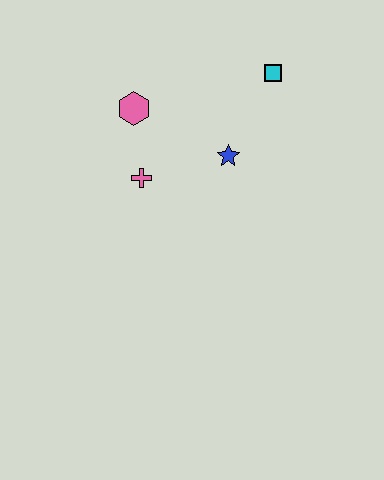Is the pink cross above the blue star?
No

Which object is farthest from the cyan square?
The pink cross is farthest from the cyan square.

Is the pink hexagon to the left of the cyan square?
Yes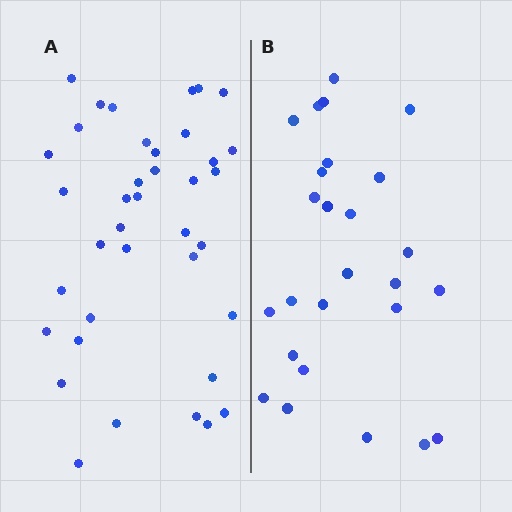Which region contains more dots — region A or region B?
Region A (the left region) has more dots.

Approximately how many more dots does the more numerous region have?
Region A has roughly 12 or so more dots than region B.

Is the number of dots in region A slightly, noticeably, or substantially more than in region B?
Region A has substantially more. The ratio is roughly 1.5 to 1.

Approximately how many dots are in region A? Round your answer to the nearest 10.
About 40 dots. (The exact count is 38, which rounds to 40.)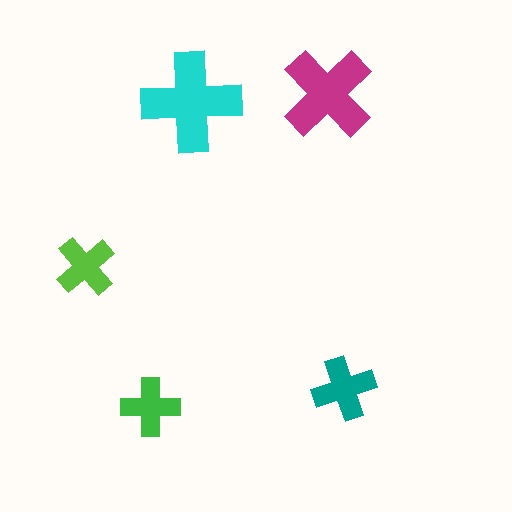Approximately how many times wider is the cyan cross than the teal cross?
About 1.5 times wider.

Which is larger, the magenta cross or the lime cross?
The magenta one.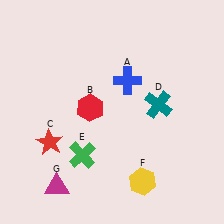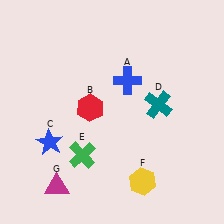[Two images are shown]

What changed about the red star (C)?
In Image 1, C is red. In Image 2, it changed to blue.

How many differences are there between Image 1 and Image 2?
There is 1 difference between the two images.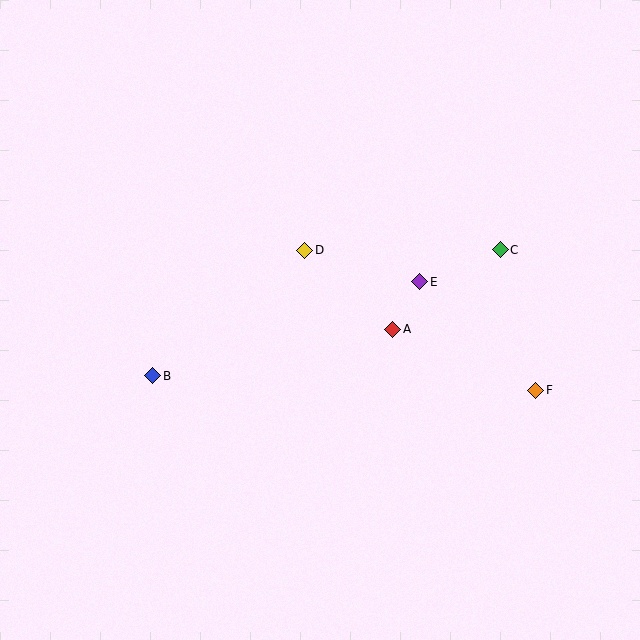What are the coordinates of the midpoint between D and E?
The midpoint between D and E is at (362, 266).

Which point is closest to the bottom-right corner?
Point F is closest to the bottom-right corner.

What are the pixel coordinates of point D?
Point D is at (305, 250).